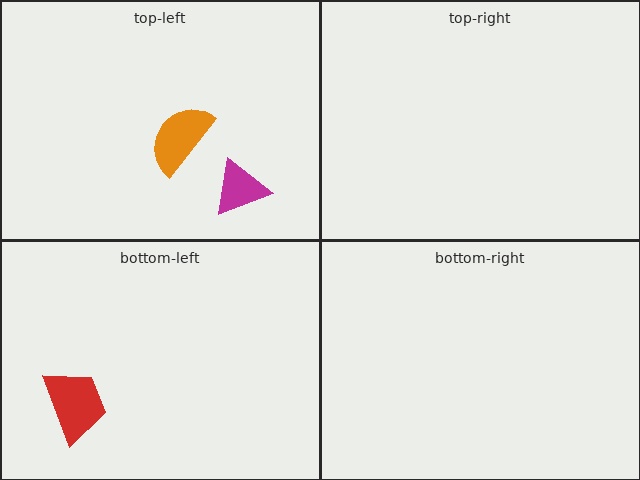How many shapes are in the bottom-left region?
1.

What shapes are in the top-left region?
The magenta triangle, the orange semicircle.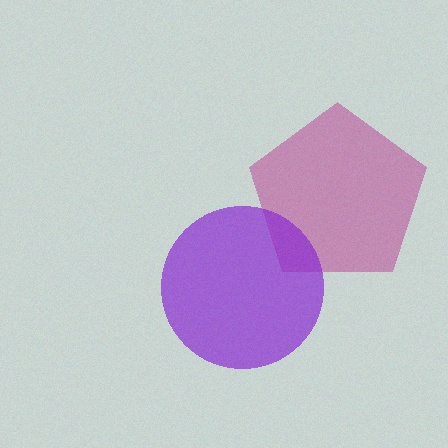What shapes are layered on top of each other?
The layered shapes are: a magenta pentagon, a purple circle.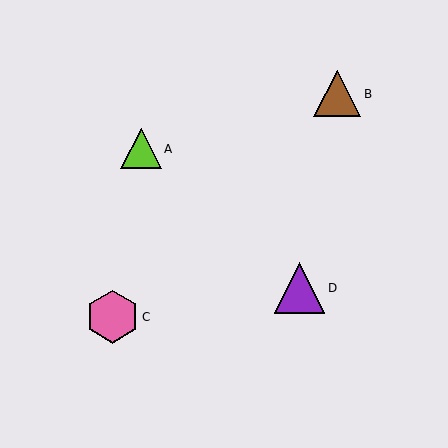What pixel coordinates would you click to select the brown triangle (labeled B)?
Click at (337, 94) to select the brown triangle B.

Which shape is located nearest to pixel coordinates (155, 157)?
The lime triangle (labeled A) at (141, 149) is nearest to that location.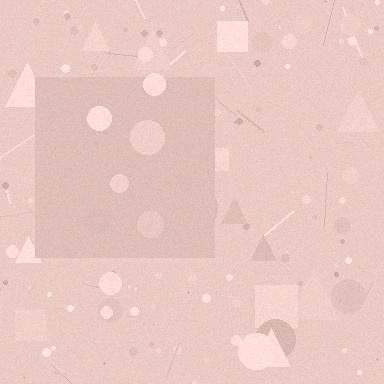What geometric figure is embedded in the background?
A square is embedded in the background.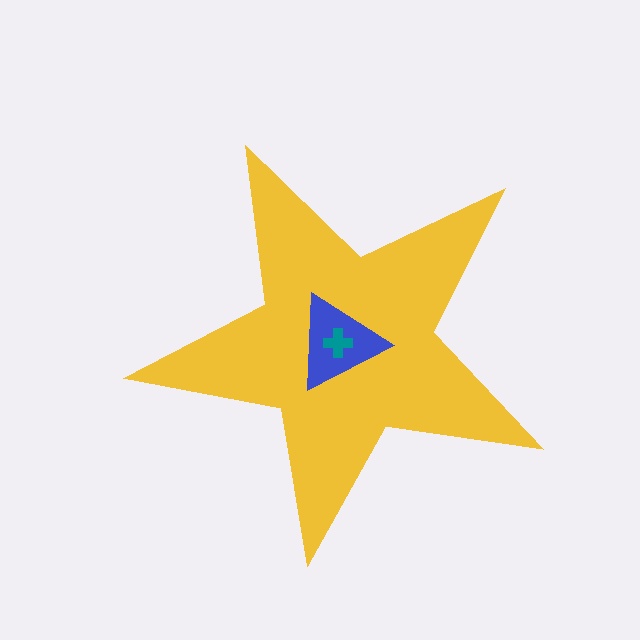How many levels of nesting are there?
3.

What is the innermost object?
The teal cross.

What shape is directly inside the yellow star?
The blue triangle.